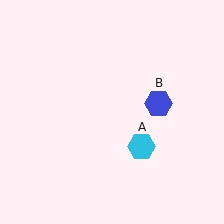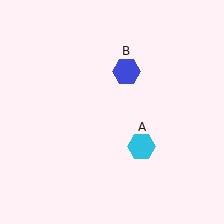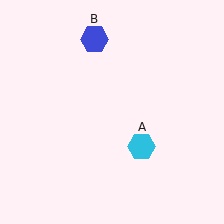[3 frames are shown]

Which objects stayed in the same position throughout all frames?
Cyan hexagon (object A) remained stationary.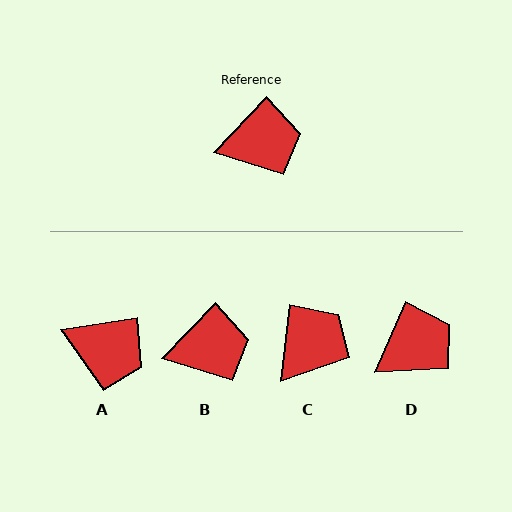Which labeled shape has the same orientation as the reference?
B.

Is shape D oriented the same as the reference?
No, it is off by about 20 degrees.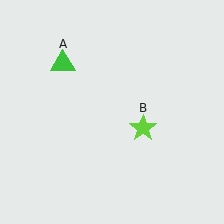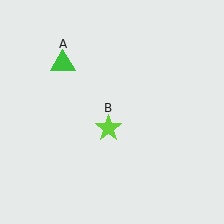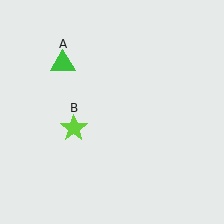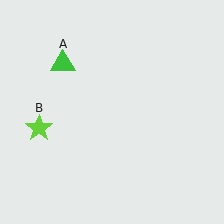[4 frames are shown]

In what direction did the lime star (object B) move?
The lime star (object B) moved left.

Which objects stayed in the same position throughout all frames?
Green triangle (object A) remained stationary.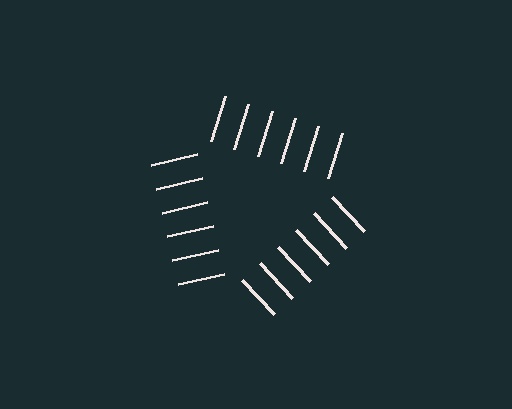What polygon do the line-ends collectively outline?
An illusory triangle — the line segments terminate on its edges but no continuous stroke is drawn.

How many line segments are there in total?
18 — 6 along each of the 3 edges.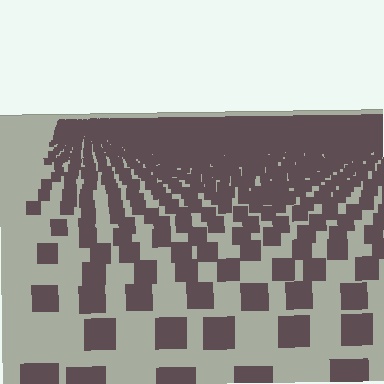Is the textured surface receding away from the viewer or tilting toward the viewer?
The surface is receding away from the viewer. Texture elements get smaller and denser toward the top.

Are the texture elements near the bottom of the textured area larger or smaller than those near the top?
Larger. Near the bottom, elements are closer to the viewer and appear at a bigger on-screen size.